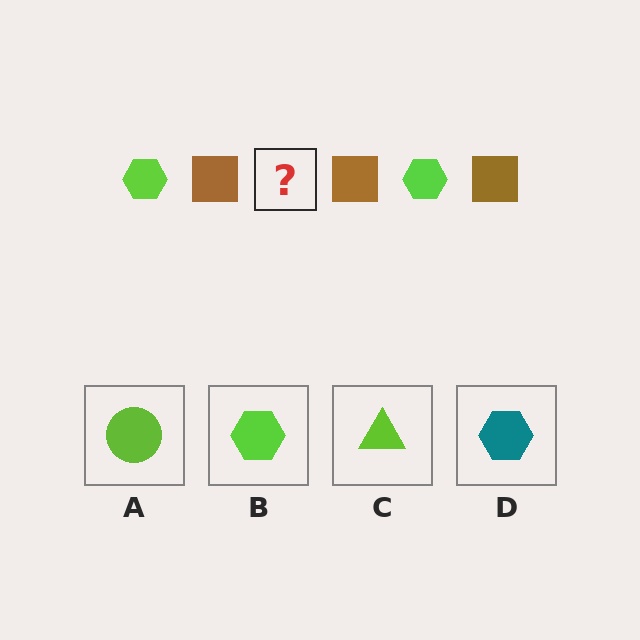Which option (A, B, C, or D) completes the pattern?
B.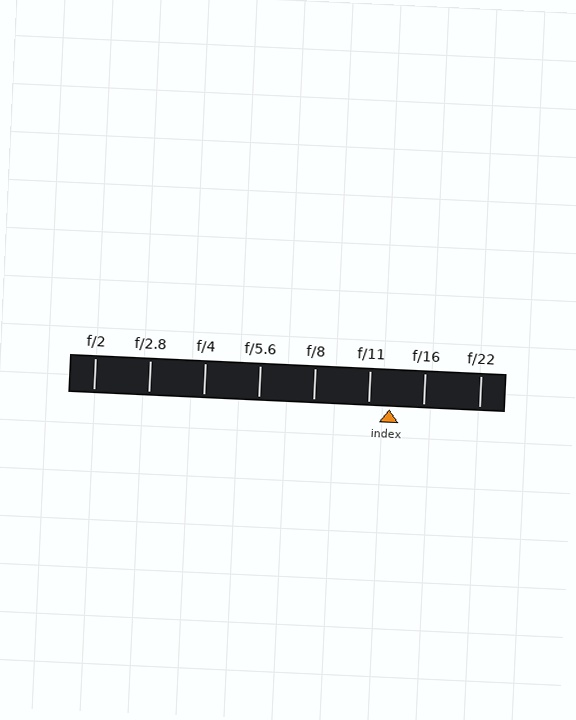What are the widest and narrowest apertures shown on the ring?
The widest aperture shown is f/2 and the narrowest is f/22.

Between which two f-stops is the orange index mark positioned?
The index mark is between f/11 and f/16.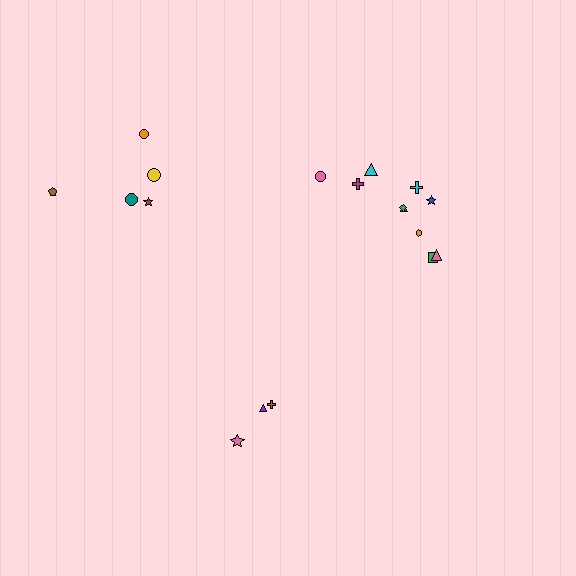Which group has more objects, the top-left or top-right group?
The top-right group.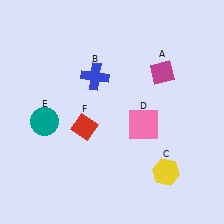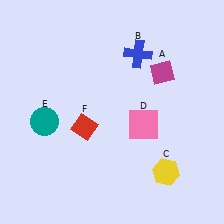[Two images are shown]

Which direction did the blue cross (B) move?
The blue cross (B) moved right.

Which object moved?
The blue cross (B) moved right.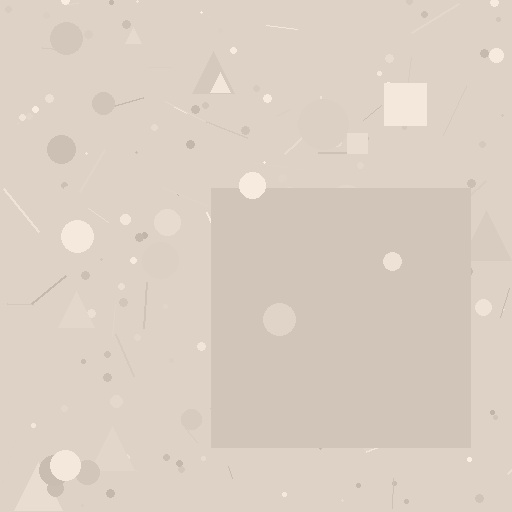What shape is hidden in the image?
A square is hidden in the image.